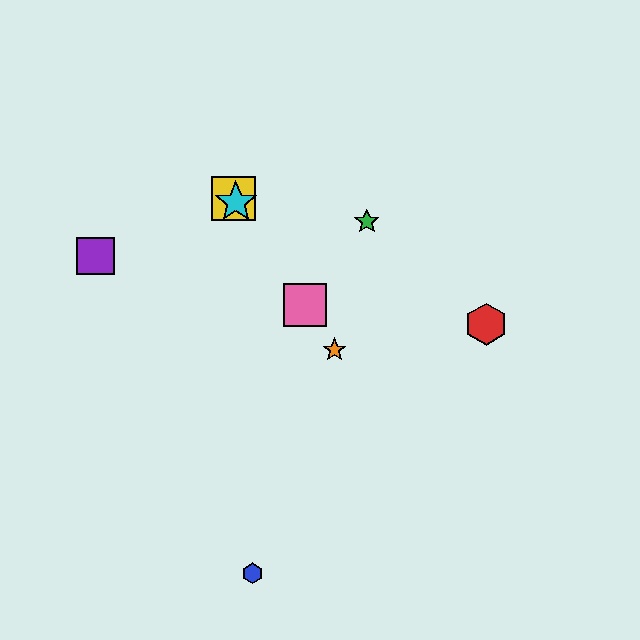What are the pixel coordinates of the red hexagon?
The red hexagon is at (486, 324).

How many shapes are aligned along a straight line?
4 shapes (the yellow square, the orange star, the cyan star, the pink square) are aligned along a straight line.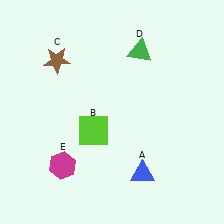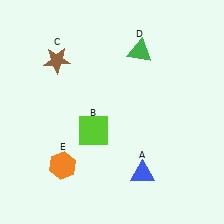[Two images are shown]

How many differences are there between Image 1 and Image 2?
There is 1 difference between the two images.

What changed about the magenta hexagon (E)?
In Image 1, E is magenta. In Image 2, it changed to orange.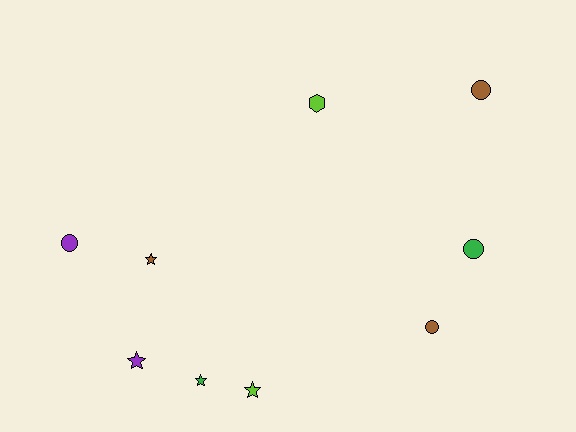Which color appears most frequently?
Brown, with 3 objects.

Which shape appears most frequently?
Star, with 4 objects.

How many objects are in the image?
There are 9 objects.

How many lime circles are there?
There are no lime circles.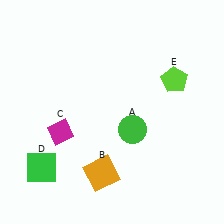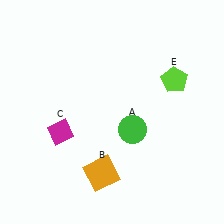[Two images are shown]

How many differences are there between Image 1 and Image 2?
There is 1 difference between the two images.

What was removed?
The green square (D) was removed in Image 2.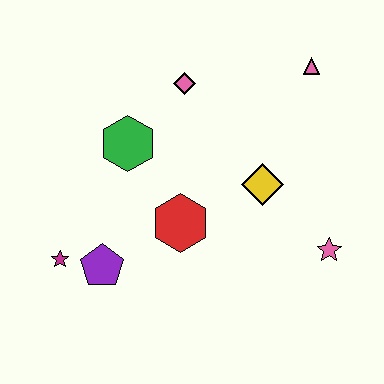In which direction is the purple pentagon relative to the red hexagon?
The purple pentagon is to the left of the red hexagon.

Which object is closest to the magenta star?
The purple pentagon is closest to the magenta star.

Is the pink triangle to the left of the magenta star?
No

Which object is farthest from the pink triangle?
The magenta star is farthest from the pink triangle.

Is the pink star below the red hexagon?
Yes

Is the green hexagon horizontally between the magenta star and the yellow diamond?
Yes